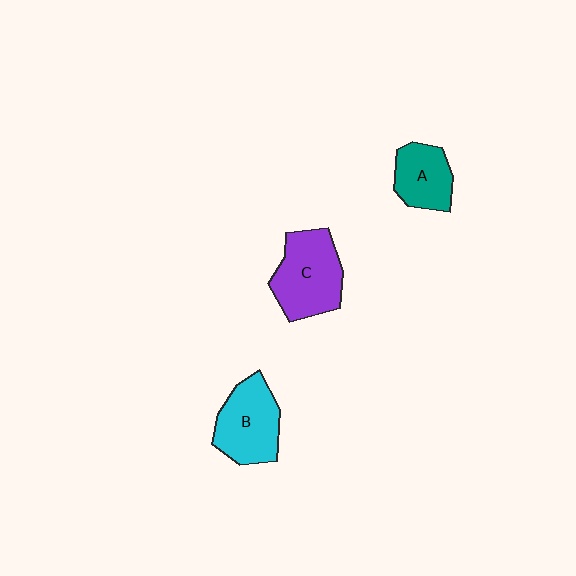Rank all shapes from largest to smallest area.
From largest to smallest: C (purple), B (cyan), A (teal).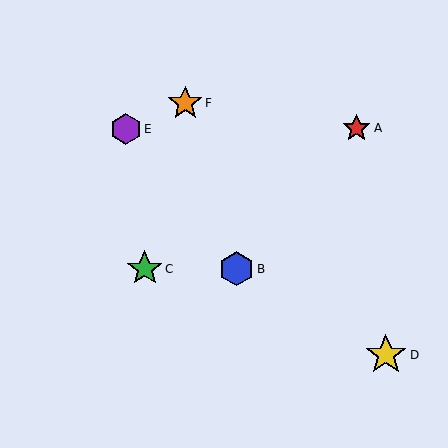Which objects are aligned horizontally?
Objects B, C are aligned horizontally.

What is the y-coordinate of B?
Object B is at y≈269.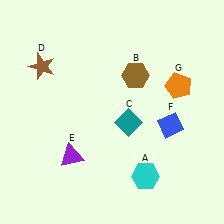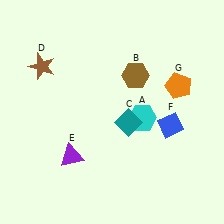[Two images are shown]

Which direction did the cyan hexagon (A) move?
The cyan hexagon (A) moved up.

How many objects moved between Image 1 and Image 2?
1 object moved between the two images.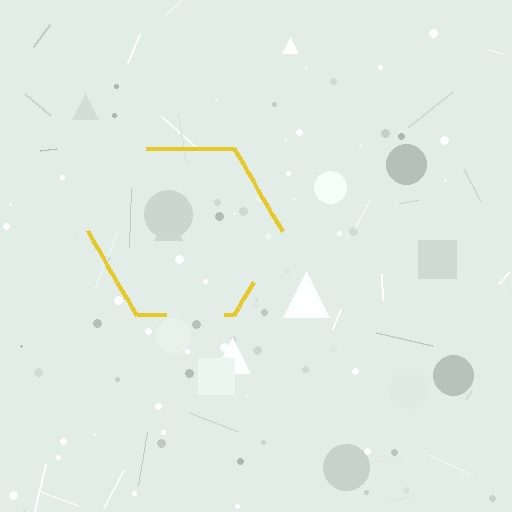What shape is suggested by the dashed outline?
The dashed outline suggests a hexagon.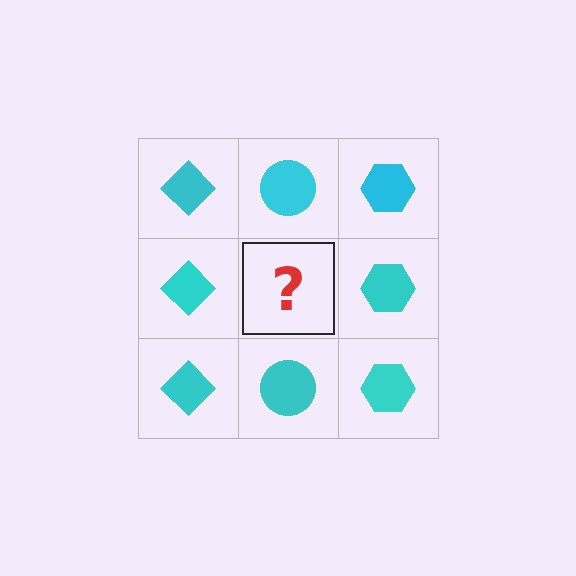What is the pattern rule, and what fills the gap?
The rule is that each column has a consistent shape. The gap should be filled with a cyan circle.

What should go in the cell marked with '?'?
The missing cell should contain a cyan circle.